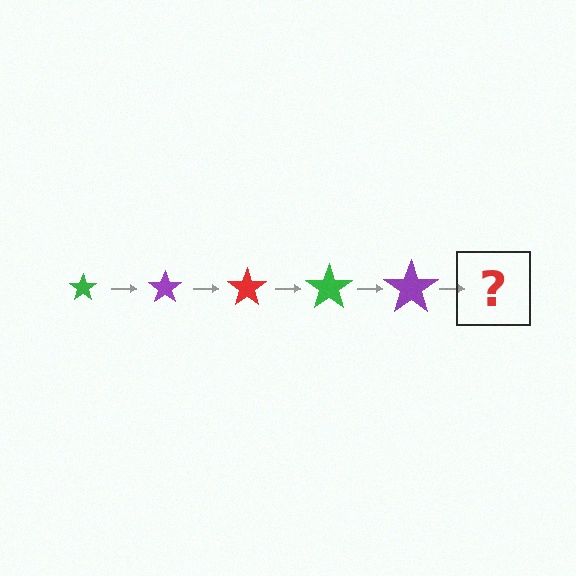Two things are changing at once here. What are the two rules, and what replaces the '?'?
The two rules are that the star grows larger each step and the color cycles through green, purple, and red. The '?' should be a red star, larger than the previous one.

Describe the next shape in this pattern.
It should be a red star, larger than the previous one.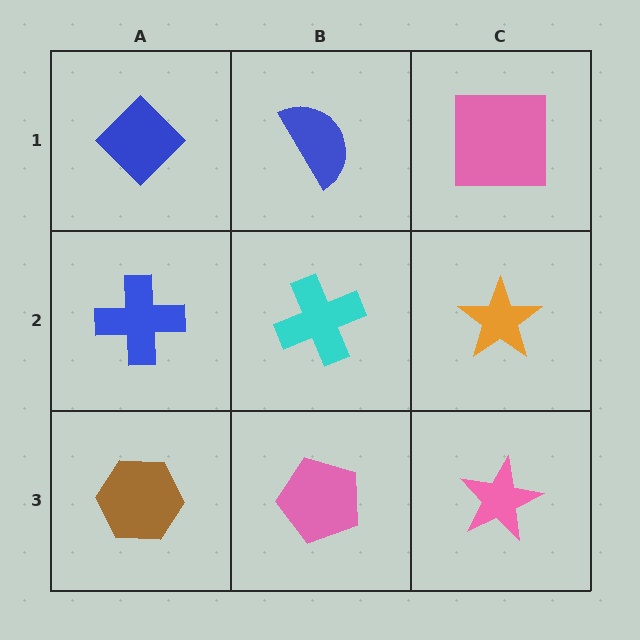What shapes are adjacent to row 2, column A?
A blue diamond (row 1, column A), a brown hexagon (row 3, column A), a cyan cross (row 2, column B).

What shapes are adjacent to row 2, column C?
A pink square (row 1, column C), a pink star (row 3, column C), a cyan cross (row 2, column B).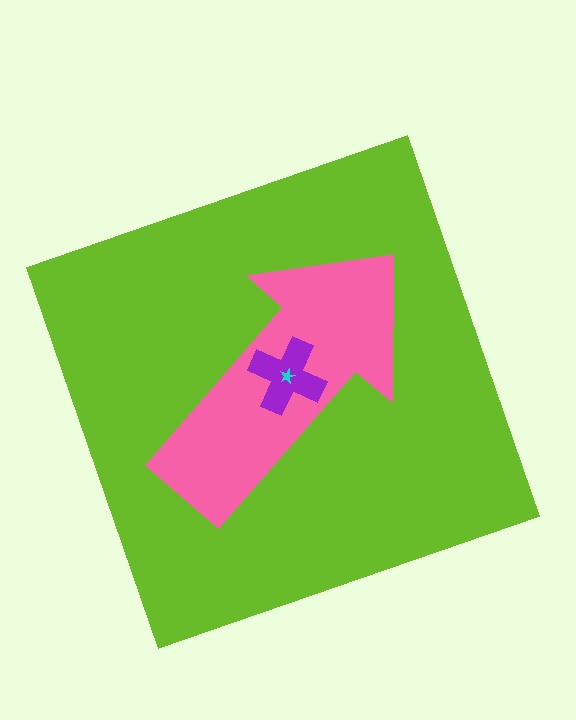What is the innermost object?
The cyan star.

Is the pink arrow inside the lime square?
Yes.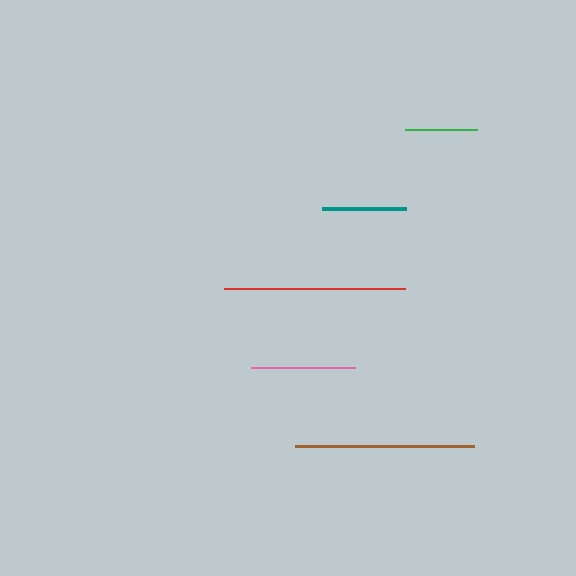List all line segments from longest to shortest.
From longest to shortest: red, brown, pink, teal, green.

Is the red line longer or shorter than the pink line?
The red line is longer than the pink line.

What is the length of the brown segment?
The brown segment is approximately 179 pixels long.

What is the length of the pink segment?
The pink segment is approximately 104 pixels long.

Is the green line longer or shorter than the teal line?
The teal line is longer than the green line.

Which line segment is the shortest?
The green line is the shortest at approximately 72 pixels.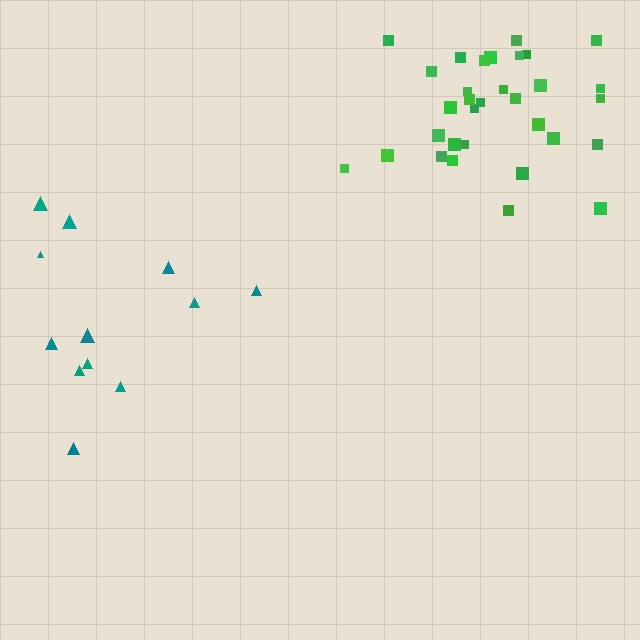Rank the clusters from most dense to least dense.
green, teal.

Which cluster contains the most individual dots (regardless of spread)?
Green (32).